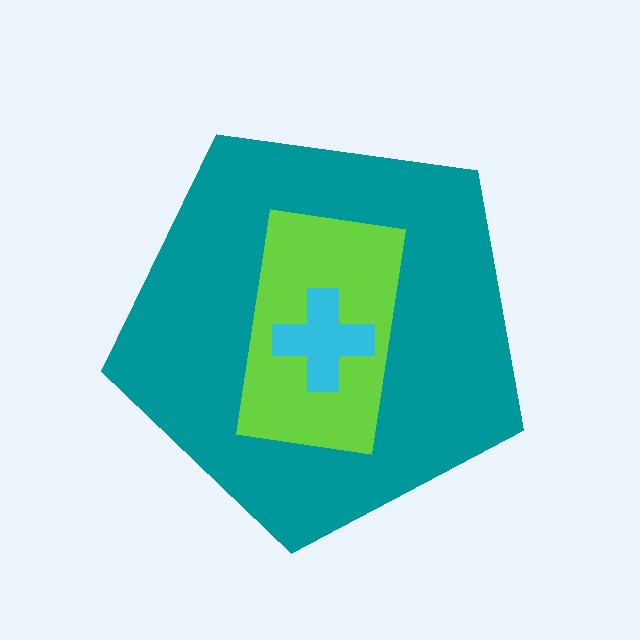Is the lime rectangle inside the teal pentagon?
Yes.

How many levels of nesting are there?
3.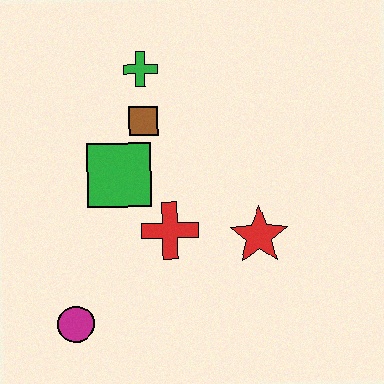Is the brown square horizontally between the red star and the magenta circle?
Yes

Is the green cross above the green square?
Yes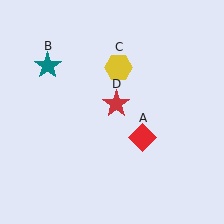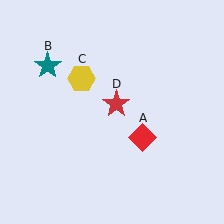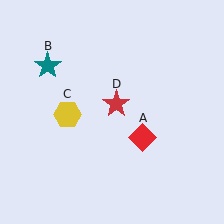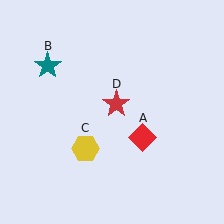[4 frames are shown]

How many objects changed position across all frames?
1 object changed position: yellow hexagon (object C).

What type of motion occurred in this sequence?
The yellow hexagon (object C) rotated counterclockwise around the center of the scene.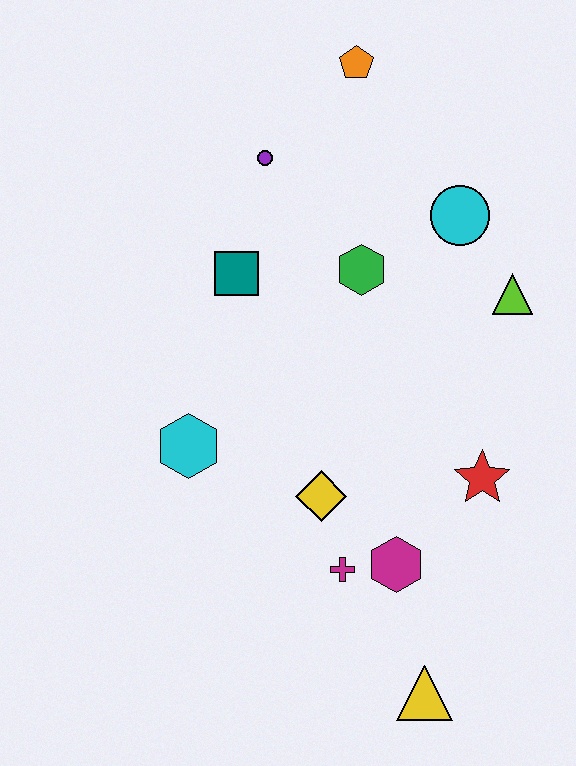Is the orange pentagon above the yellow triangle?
Yes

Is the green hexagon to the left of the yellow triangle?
Yes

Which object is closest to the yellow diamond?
The magenta cross is closest to the yellow diamond.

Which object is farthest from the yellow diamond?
The orange pentagon is farthest from the yellow diamond.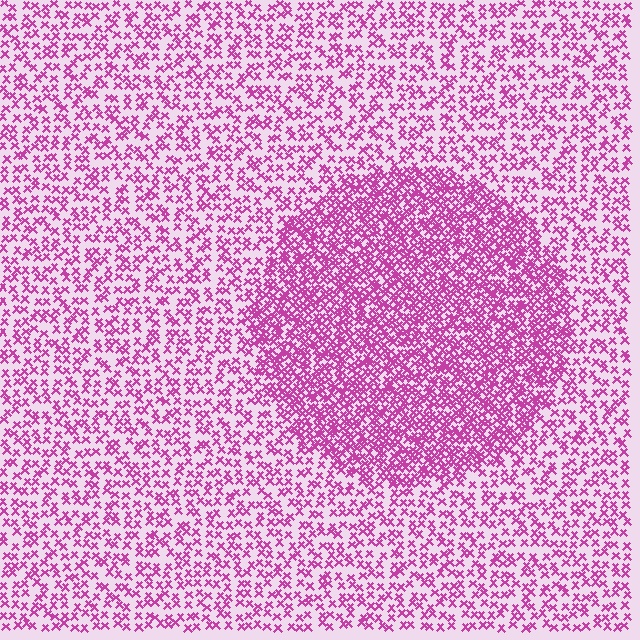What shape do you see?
I see a circle.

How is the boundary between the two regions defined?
The boundary is defined by a change in element density (approximately 2.1x ratio). All elements are the same color, size, and shape.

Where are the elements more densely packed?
The elements are more densely packed inside the circle boundary.